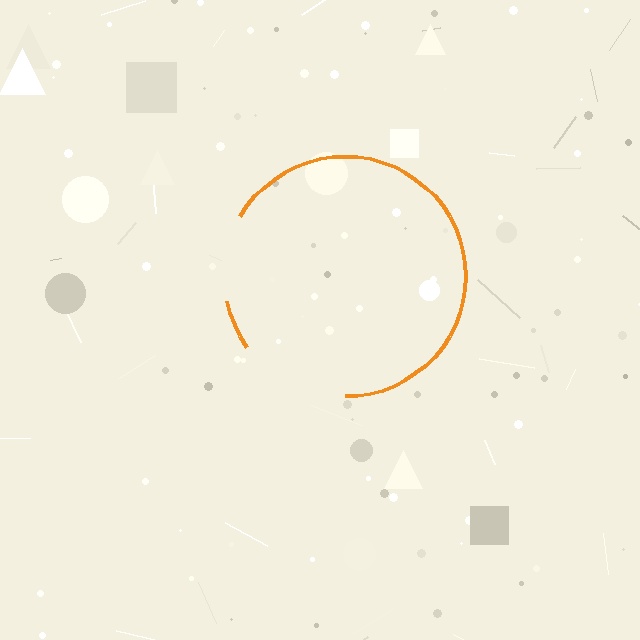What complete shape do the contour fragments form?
The contour fragments form a circle.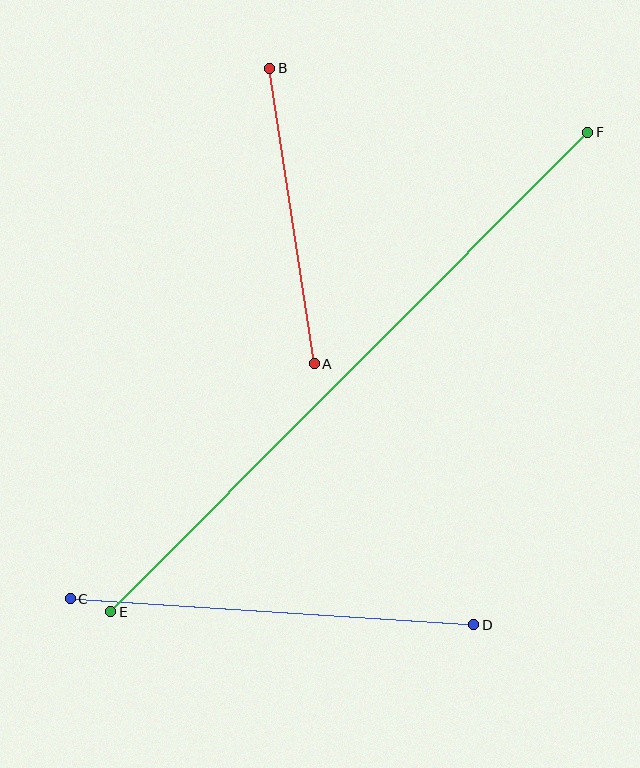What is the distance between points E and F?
The distance is approximately 676 pixels.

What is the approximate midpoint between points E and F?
The midpoint is at approximately (349, 372) pixels.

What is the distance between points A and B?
The distance is approximately 299 pixels.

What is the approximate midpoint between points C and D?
The midpoint is at approximately (272, 612) pixels.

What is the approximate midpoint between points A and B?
The midpoint is at approximately (292, 216) pixels.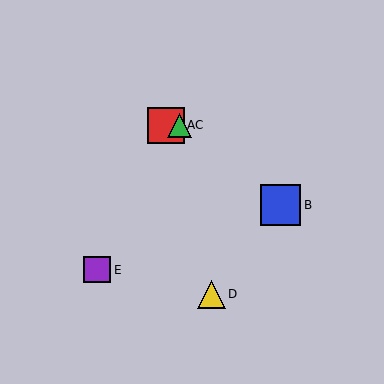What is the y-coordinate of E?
Object E is at y≈270.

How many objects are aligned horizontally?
2 objects (A, C) are aligned horizontally.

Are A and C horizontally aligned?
Yes, both are at y≈125.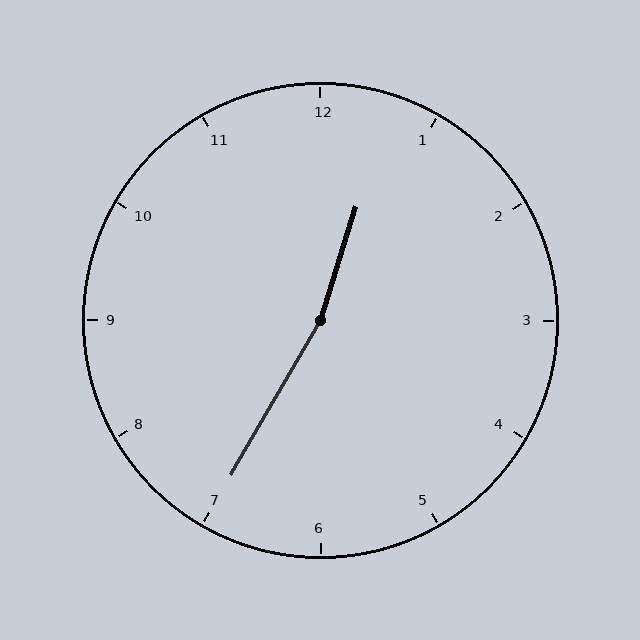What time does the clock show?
12:35.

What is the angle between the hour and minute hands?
Approximately 168 degrees.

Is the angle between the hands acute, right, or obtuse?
It is obtuse.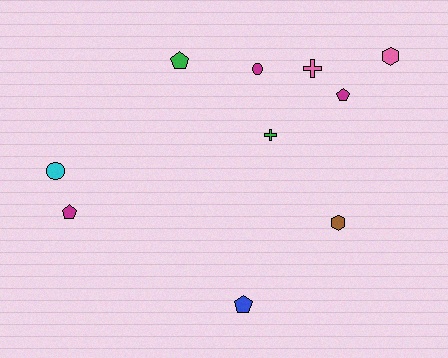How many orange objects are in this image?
There are no orange objects.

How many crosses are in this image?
There are 2 crosses.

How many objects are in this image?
There are 10 objects.